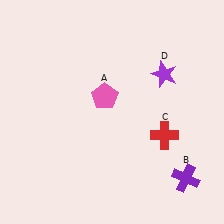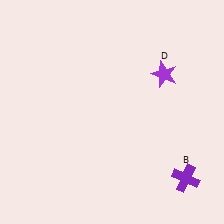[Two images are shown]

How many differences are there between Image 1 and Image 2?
There are 2 differences between the two images.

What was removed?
The red cross (C), the pink pentagon (A) were removed in Image 2.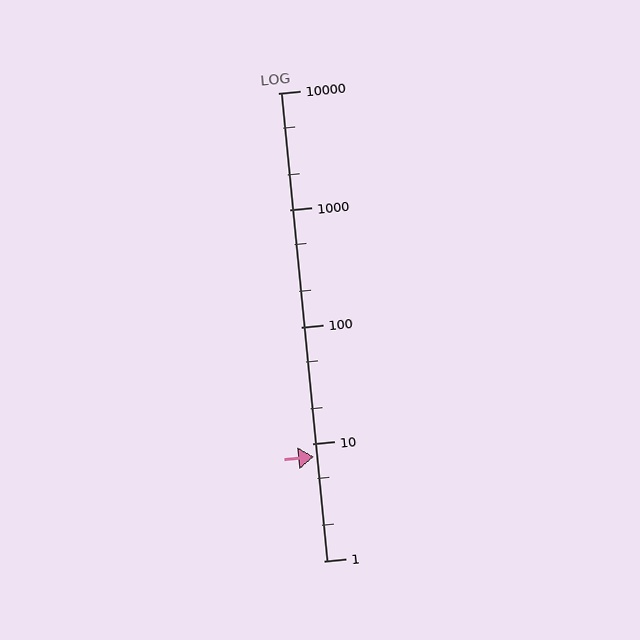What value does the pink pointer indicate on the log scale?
The pointer indicates approximately 7.7.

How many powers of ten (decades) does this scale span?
The scale spans 4 decades, from 1 to 10000.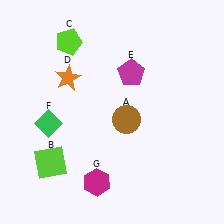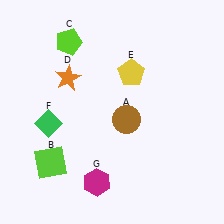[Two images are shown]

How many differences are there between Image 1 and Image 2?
There is 1 difference between the two images.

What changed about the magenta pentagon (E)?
In Image 1, E is magenta. In Image 2, it changed to yellow.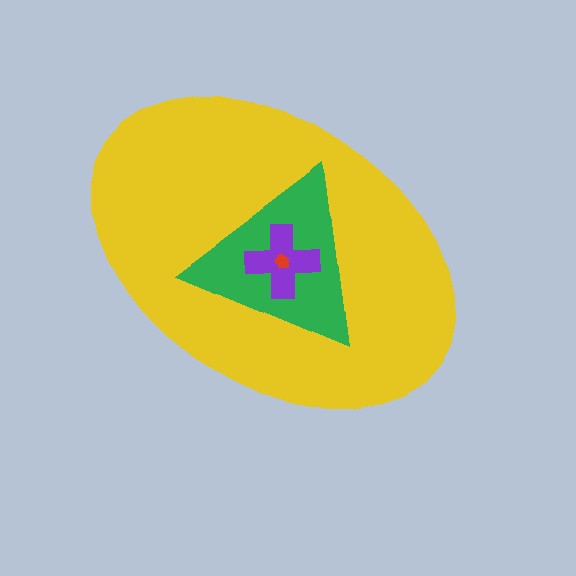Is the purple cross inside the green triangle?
Yes.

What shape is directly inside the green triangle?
The purple cross.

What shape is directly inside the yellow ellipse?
The green triangle.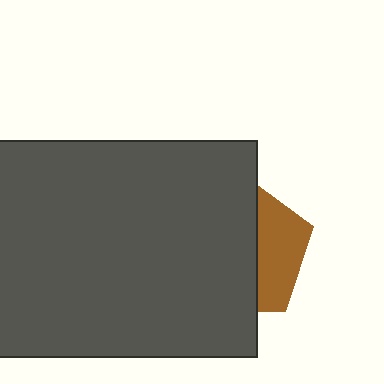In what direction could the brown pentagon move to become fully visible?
The brown pentagon could move right. That would shift it out from behind the dark gray rectangle entirely.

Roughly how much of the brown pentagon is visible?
A small part of it is visible (roughly 34%).